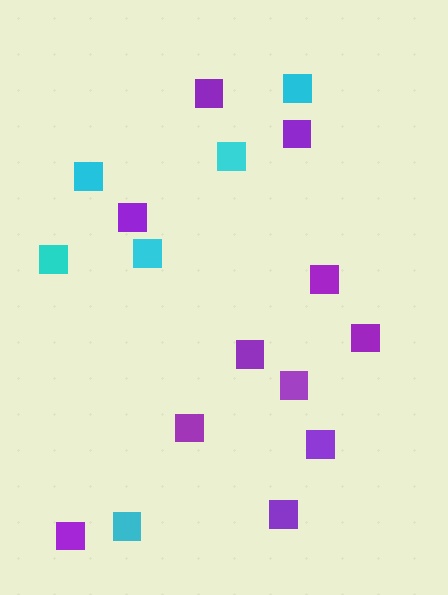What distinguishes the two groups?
There are 2 groups: one group of purple squares (11) and one group of cyan squares (6).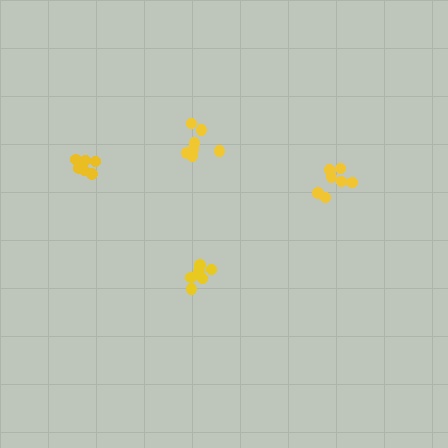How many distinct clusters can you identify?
There are 4 distinct clusters.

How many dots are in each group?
Group 1: 8 dots, Group 2: 6 dots, Group 3: 8 dots, Group 4: 8 dots (30 total).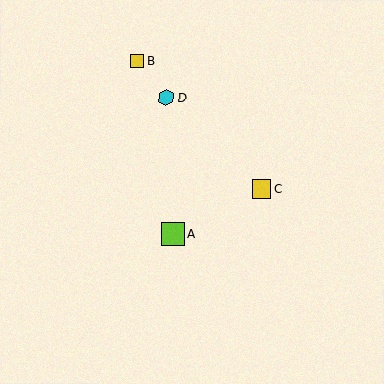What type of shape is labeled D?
Shape D is a cyan hexagon.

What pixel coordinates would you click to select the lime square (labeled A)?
Click at (173, 233) to select the lime square A.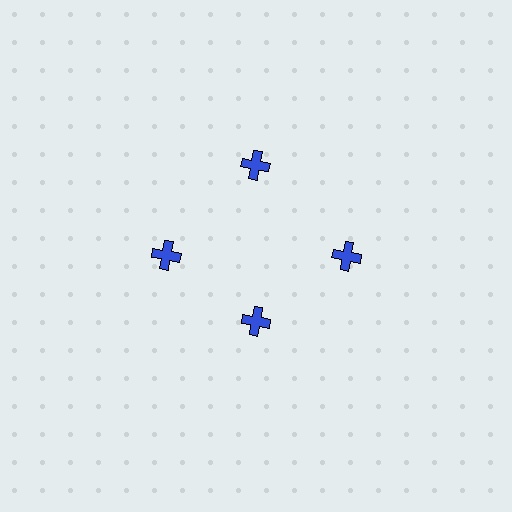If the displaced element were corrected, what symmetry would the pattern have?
It would have 4-fold rotational symmetry — the pattern would map onto itself every 90 degrees.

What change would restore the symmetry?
The symmetry would be restored by moving it outward, back onto the ring so that all 4 crosses sit at equal angles and equal distance from the center.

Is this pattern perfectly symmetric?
No. The 4 blue crosses are arranged in a ring, but one element near the 6 o'clock position is pulled inward toward the center, breaking the 4-fold rotational symmetry.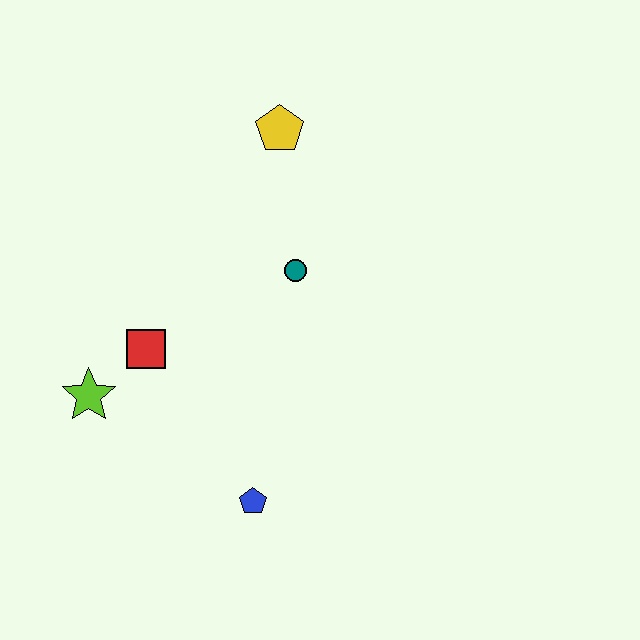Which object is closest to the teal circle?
The yellow pentagon is closest to the teal circle.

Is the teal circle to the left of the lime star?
No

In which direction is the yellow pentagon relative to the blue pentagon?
The yellow pentagon is above the blue pentagon.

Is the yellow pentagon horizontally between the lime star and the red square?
No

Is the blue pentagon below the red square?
Yes